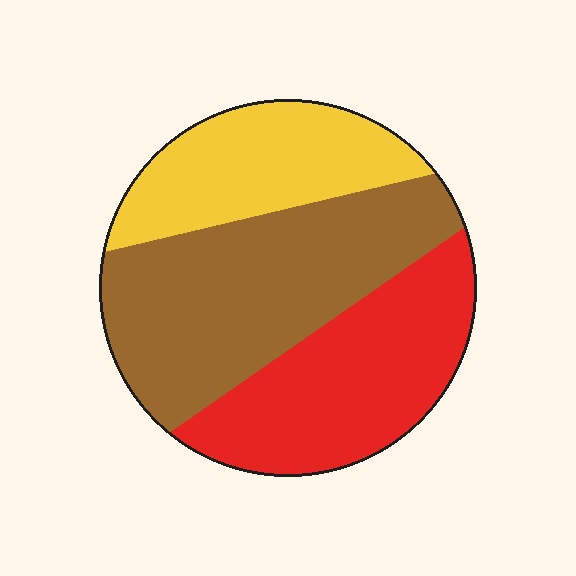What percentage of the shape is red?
Red covers about 35% of the shape.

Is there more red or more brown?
Brown.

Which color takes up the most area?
Brown, at roughly 40%.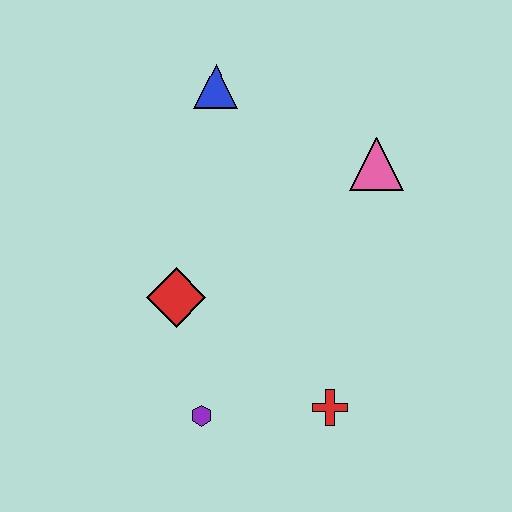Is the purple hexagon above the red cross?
No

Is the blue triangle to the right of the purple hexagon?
Yes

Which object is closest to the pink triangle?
The blue triangle is closest to the pink triangle.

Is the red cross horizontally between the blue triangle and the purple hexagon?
No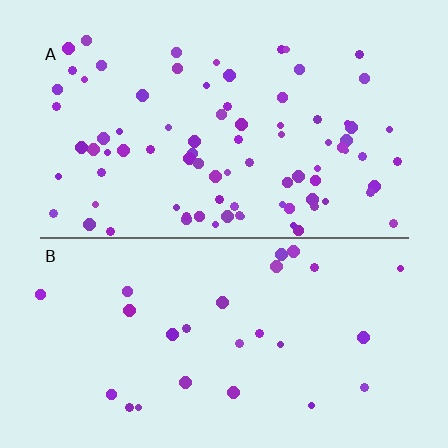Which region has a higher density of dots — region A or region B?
A (the top).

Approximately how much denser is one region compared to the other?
Approximately 3.1× — region A over region B.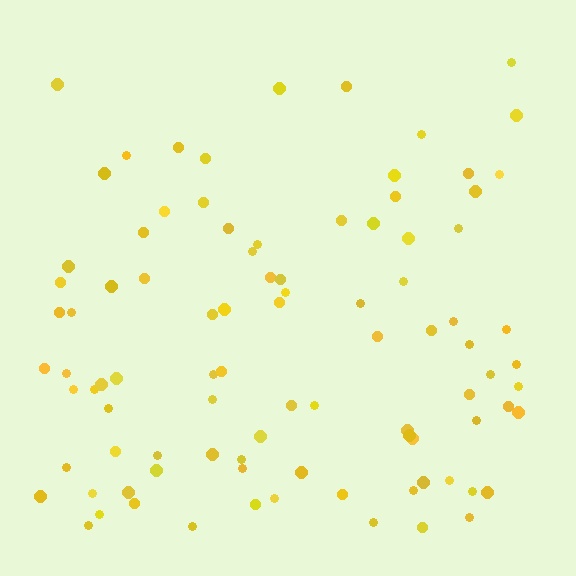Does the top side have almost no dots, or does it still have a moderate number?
Still a moderate number, just noticeably fewer than the bottom.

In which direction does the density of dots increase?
From top to bottom, with the bottom side densest.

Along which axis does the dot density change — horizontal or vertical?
Vertical.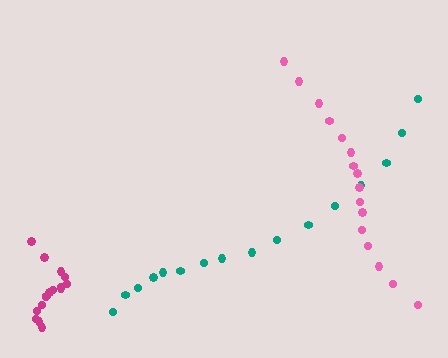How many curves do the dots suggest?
There are 3 distinct paths.